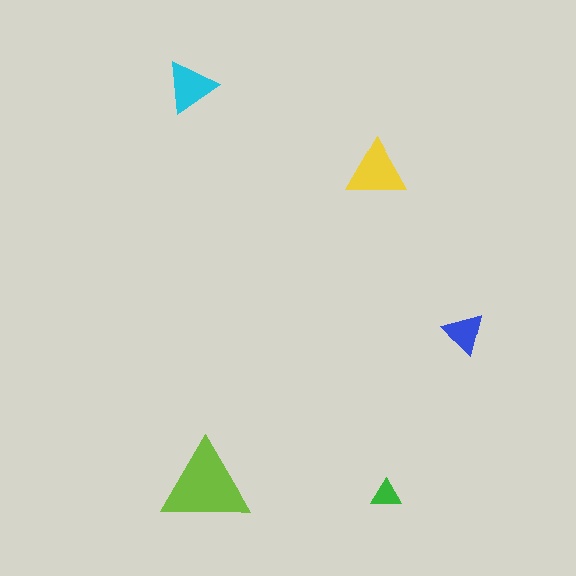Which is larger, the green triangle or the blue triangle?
The blue one.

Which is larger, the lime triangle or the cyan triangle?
The lime one.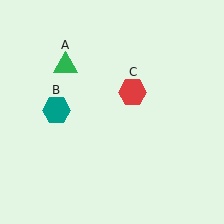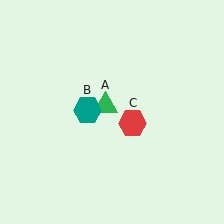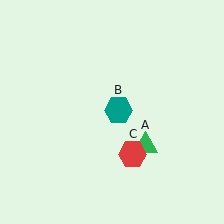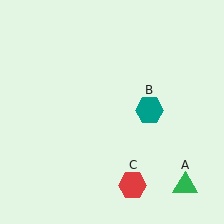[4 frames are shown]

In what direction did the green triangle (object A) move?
The green triangle (object A) moved down and to the right.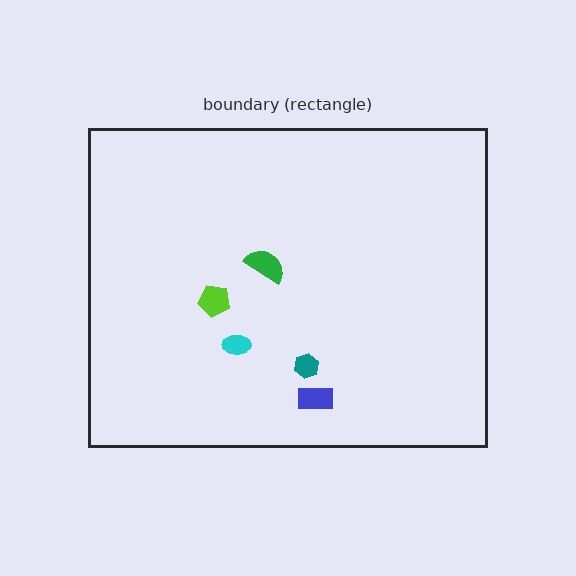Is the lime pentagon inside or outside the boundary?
Inside.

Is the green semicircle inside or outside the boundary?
Inside.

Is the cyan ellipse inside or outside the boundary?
Inside.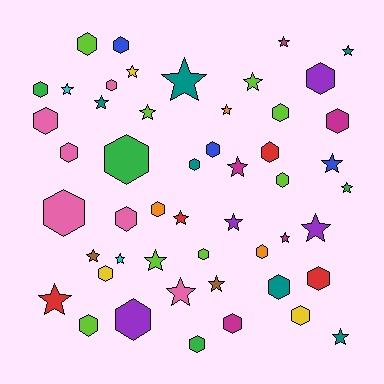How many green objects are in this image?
There are 4 green objects.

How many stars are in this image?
There are 23 stars.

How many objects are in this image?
There are 50 objects.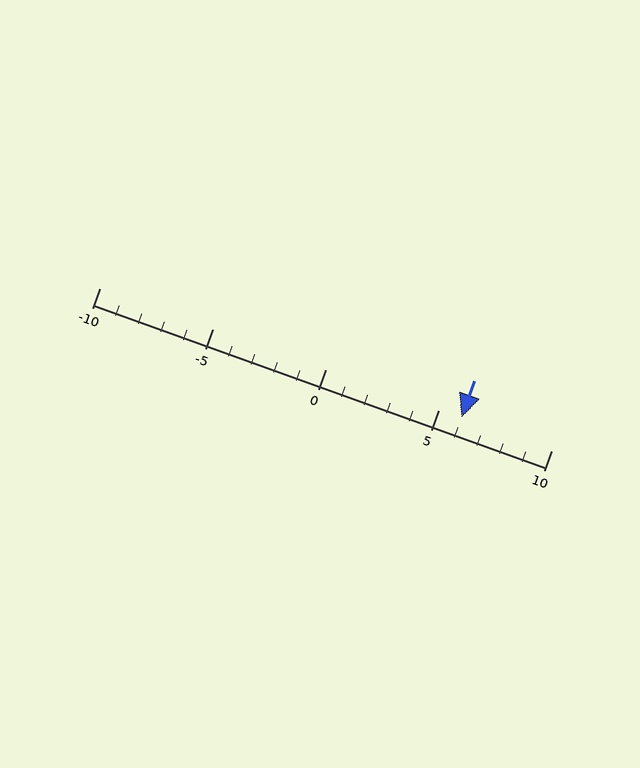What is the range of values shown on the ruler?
The ruler shows values from -10 to 10.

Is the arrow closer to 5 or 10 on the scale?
The arrow is closer to 5.